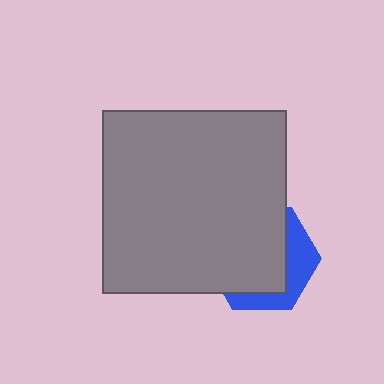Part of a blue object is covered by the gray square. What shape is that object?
It is a hexagon.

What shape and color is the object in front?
The object in front is a gray square.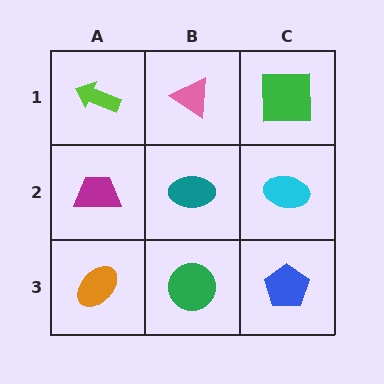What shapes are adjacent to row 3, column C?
A cyan ellipse (row 2, column C), a green circle (row 3, column B).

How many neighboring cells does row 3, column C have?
2.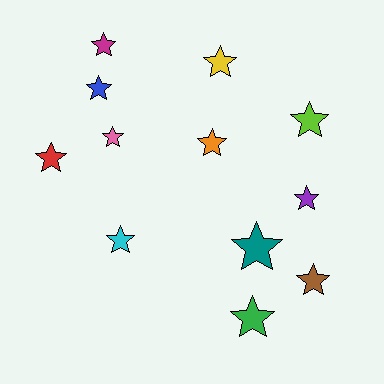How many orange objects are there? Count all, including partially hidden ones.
There is 1 orange object.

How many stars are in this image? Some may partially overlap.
There are 12 stars.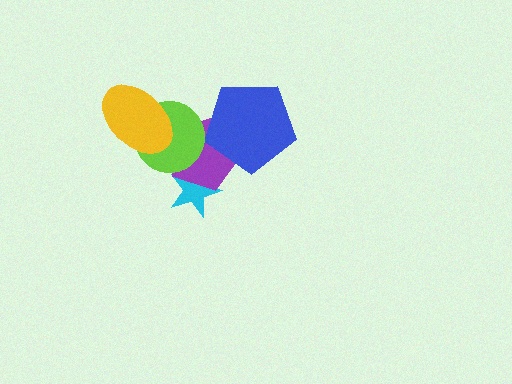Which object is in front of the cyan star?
The purple pentagon is in front of the cyan star.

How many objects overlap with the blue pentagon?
1 object overlaps with the blue pentagon.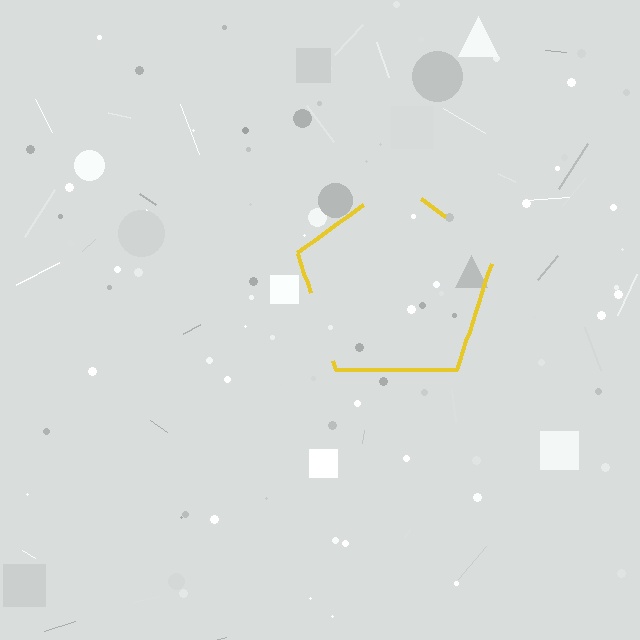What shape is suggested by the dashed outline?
The dashed outline suggests a pentagon.